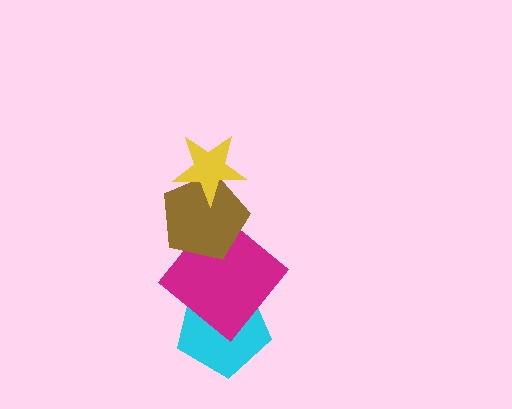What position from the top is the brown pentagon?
The brown pentagon is 2nd from the top.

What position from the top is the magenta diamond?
The magenta diamond is 3rd from the top.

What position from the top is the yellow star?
The yellow star is 1st from the top.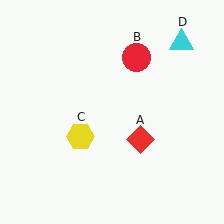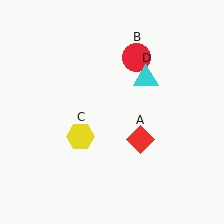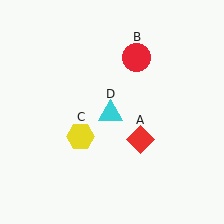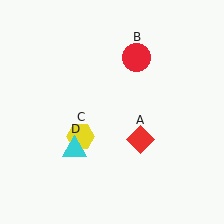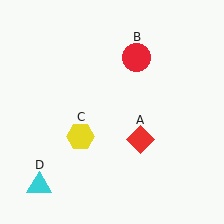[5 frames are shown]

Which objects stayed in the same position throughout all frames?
Red diamond (object A) and red circle (object B) and yellow hexagon (object C) remained stationary.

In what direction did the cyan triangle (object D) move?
The cyan triangle (object D) moved down and to the left.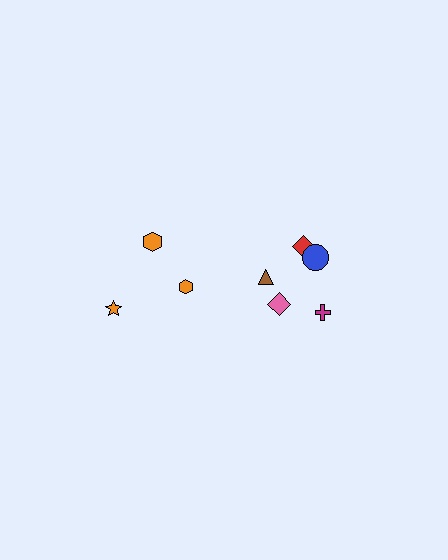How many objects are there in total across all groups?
There are 8 objects.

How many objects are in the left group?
There are 3 objects.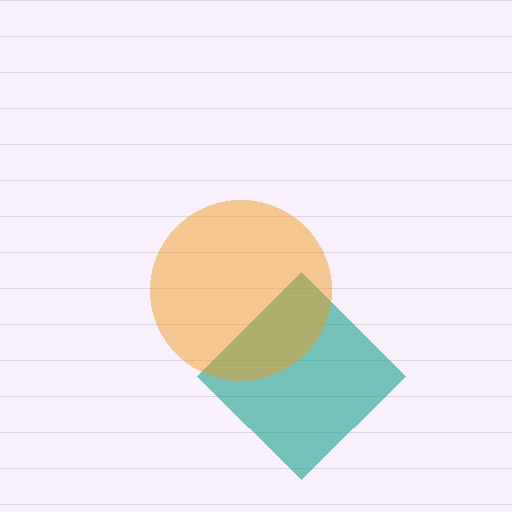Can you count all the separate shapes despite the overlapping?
Yes, there are 2 separate shapes.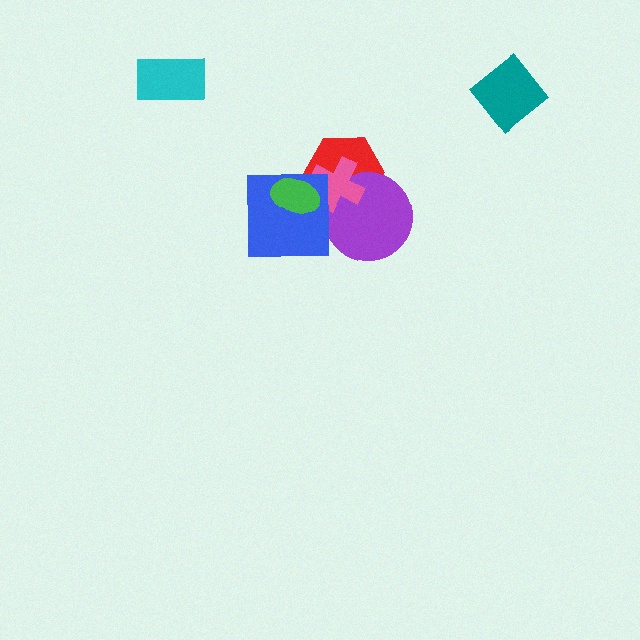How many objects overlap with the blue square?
3 objects overlap with the blue square.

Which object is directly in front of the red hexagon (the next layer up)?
The purple circle is directly in front of the red hexagon.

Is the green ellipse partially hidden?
No, no other shape covers it.